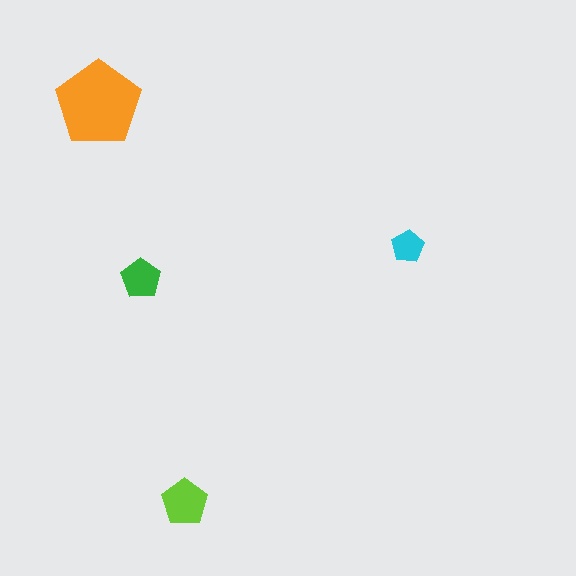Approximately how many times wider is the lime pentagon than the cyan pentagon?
About 1.5 times wider.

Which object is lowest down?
The lime pentagon is bottommost.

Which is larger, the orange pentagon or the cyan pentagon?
The orange one.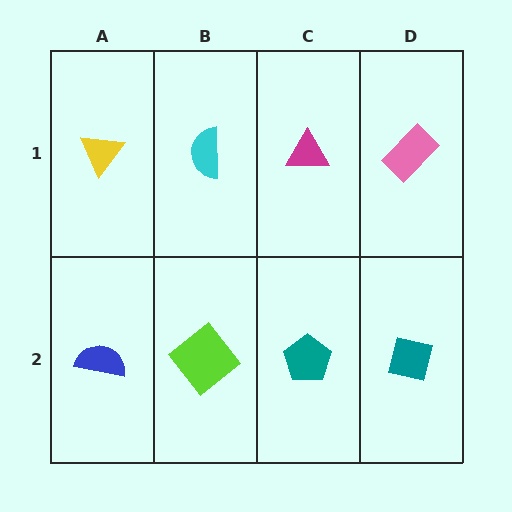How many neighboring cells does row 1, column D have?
2.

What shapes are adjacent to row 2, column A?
A yellow triangle (row 1, column A), a lime diamond (row 2, column B).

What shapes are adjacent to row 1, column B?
A lime diamond (row 2, column B), a yellow triangle (row 1, column A), a magenta triangle (row 1, column C).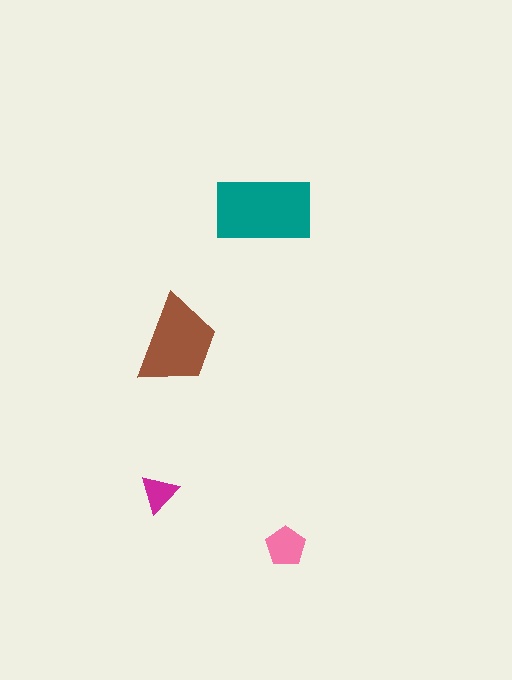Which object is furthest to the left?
The magenta triangle is leftmost.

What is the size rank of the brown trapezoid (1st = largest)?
2nd.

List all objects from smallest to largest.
The magenta triangle, the pink pentagon, the brown trapezoid, the teal rectangle.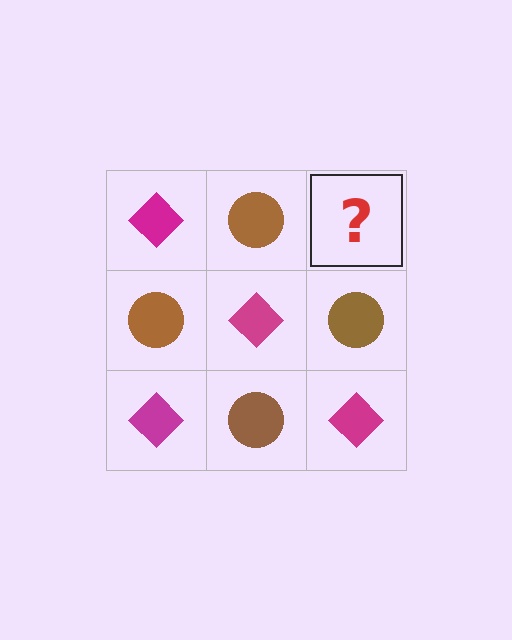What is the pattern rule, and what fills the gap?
The rule is that it alternates magenta diamond and brown circle in a checkerboard pattern. The gap should be filled with a magenta diamond.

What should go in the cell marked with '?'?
The missing cell should contain a magenta diamond.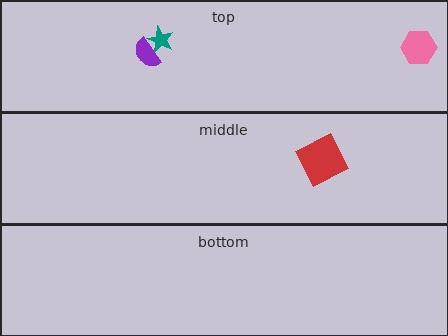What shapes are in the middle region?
The red square.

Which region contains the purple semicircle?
The top region.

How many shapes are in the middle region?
1.